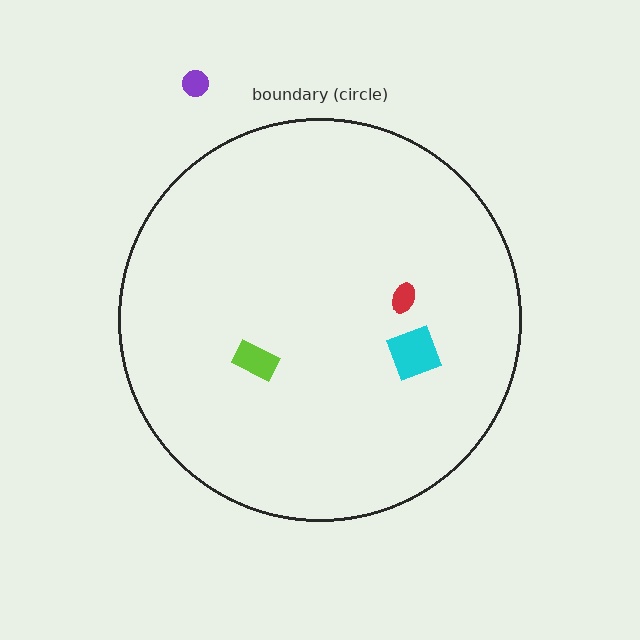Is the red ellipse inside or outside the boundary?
Inside.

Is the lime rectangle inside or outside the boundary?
Inside.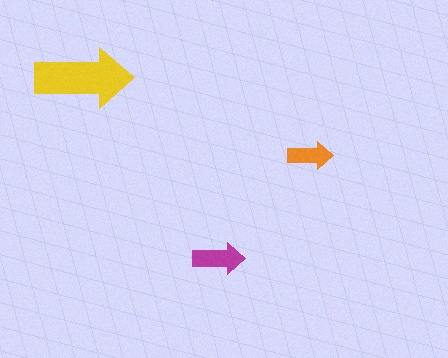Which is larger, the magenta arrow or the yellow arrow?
The yellow one.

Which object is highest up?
The yellow arrow is topmost.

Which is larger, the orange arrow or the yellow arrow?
The yellow one.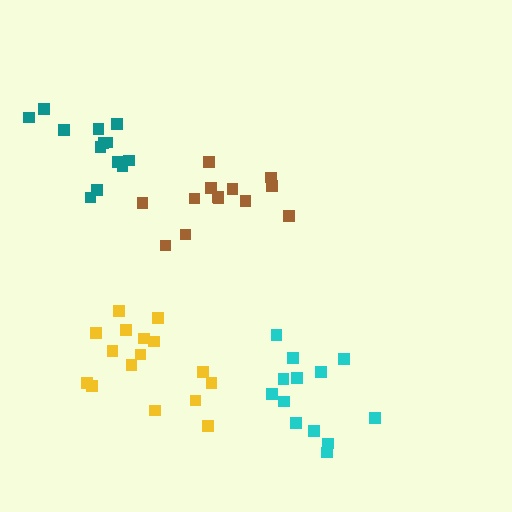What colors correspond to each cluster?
The clusters are colored: yellow, brown, cyan, teal.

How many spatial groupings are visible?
There are 4 spatial groupings.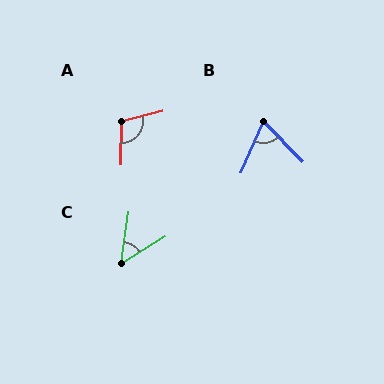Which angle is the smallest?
C, at approximately 50 degrees.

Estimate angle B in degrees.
Approximately 68 degrees.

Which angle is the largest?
A, at approximately 105 degrees.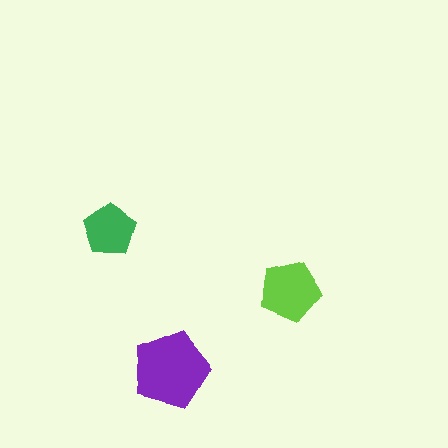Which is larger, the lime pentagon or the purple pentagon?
The purple one.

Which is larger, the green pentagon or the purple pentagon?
The purple one.